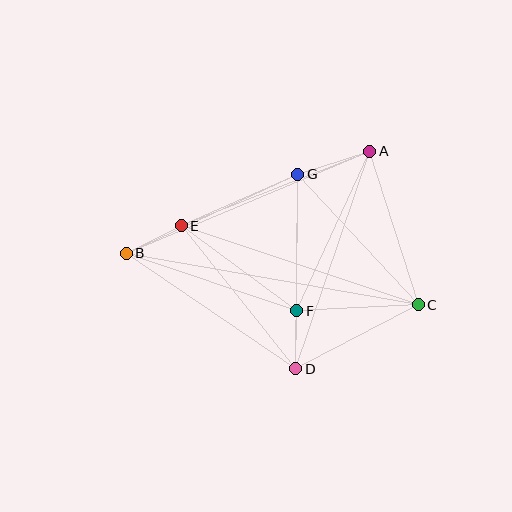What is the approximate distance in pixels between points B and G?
The distance between B and G is approximately 188 pixels.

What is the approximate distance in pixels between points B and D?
The distance between B and D is approximately 205 pixels.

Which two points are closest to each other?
Points D and F are closest to each other.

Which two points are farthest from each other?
Points B and C are farthest from each other.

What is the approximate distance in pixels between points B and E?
The distance between B and E is approximately 61 pixels.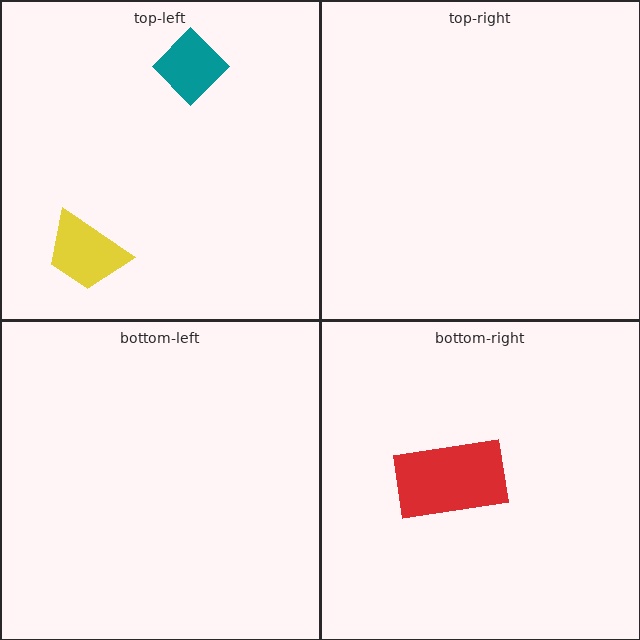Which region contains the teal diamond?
The top-left region.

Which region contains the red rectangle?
The bottom-right region.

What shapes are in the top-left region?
The teal diamond, the yellow trapezoid.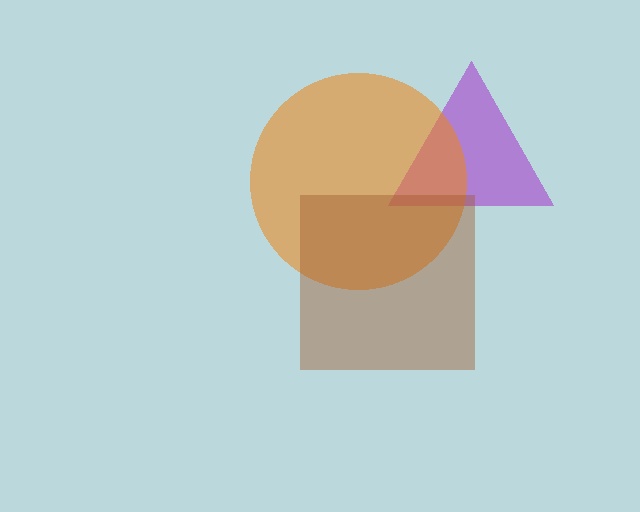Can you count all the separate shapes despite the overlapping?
Yes, there are 3 separate shapes.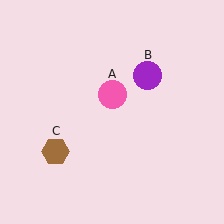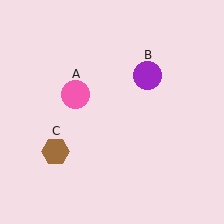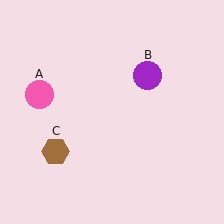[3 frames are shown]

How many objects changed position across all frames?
1 object changed position: pink circle (object A).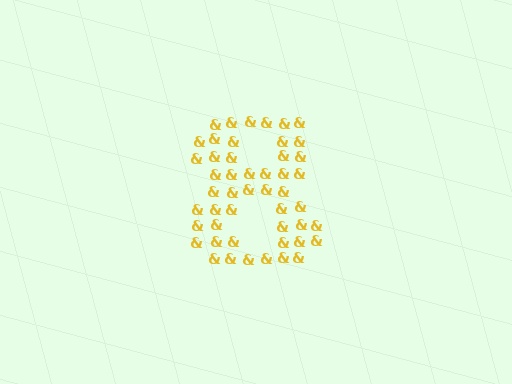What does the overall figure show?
The overall figure shows the digit 8.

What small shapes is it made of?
It is made of small ampersands.